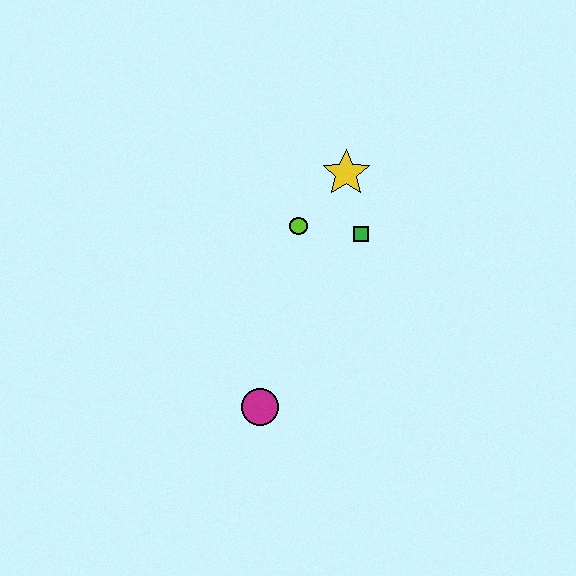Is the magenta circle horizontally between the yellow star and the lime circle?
No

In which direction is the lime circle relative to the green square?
The lime circle is to the left of the green square.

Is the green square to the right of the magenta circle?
Yes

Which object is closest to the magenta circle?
The lime circle is closest to the magenta circle.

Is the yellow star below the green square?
No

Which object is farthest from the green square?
The magenta circle is farthest from the green square.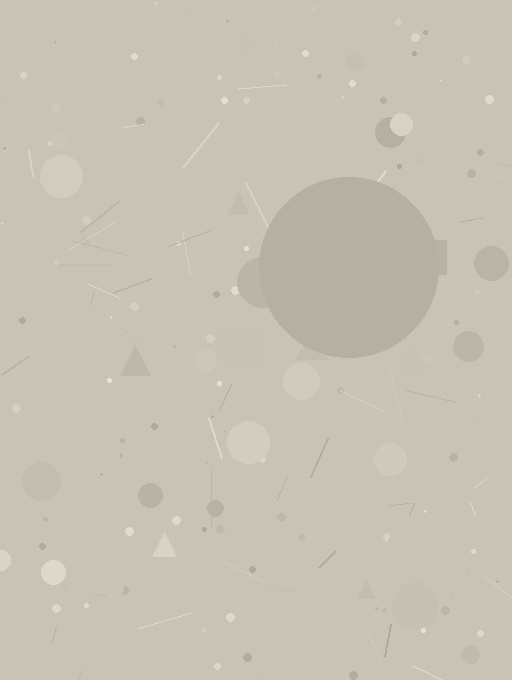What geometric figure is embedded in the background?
A circle is embedded in the background.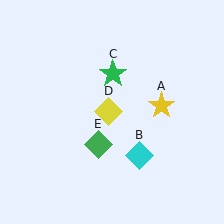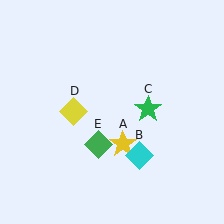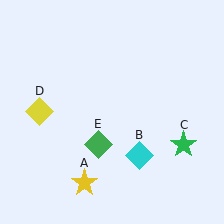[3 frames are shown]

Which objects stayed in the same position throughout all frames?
Cyan diamond (object B) and green diamond (object E) remained stationary.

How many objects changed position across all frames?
3 objects changed position: yellow star (object A), green star (object C), yellow diamond (object D).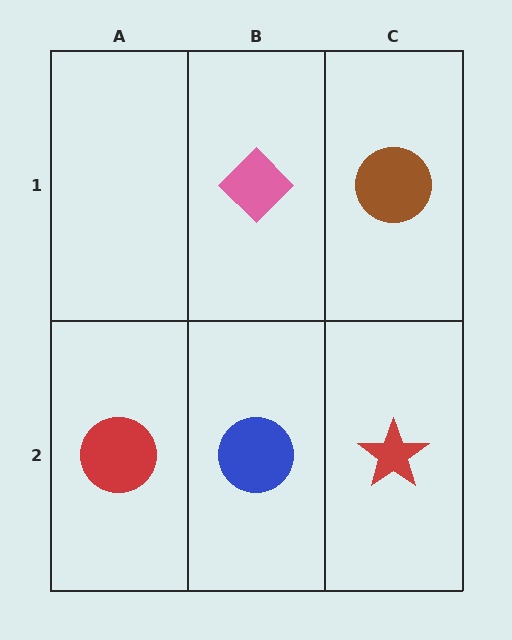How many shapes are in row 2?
3 shapes.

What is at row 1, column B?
A pink diamond.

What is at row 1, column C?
A brown circle.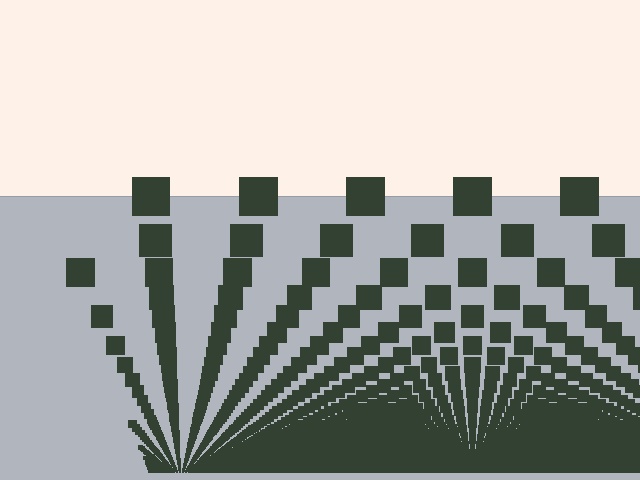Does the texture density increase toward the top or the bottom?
Density increases toward the bottom.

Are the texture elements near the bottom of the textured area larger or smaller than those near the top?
Smaller. The gradient is inverted — elements near the bottom are smaller and denser.